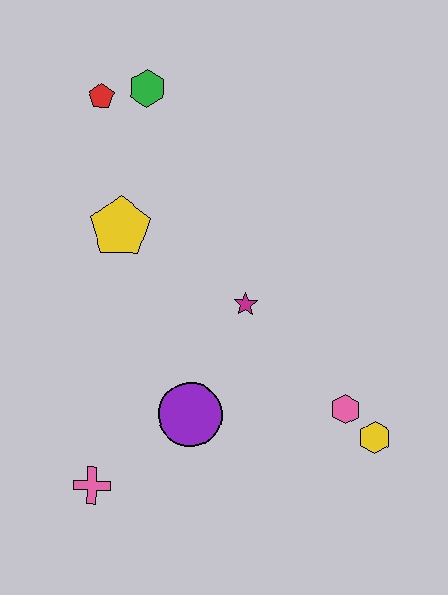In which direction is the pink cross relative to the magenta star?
The pink cross is below the magenta star.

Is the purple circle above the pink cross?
Yes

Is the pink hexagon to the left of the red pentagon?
No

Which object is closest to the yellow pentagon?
The red pentagon is closest to the yellow pentagon.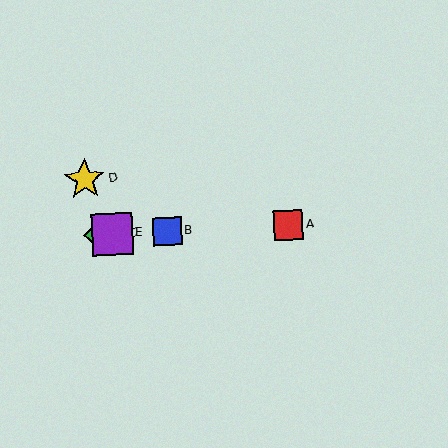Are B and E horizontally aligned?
Yes, both are at y≈231.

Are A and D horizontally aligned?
No, A is at y≈225 and D is at y≈179.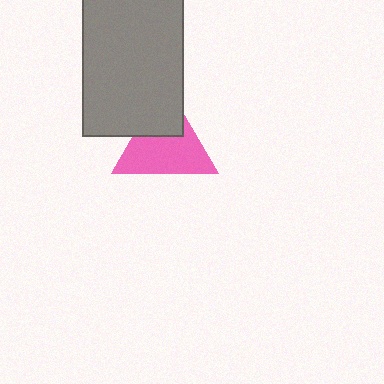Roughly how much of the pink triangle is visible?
Most of it is visible (roughly 66%).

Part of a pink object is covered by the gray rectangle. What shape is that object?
It is a triangle.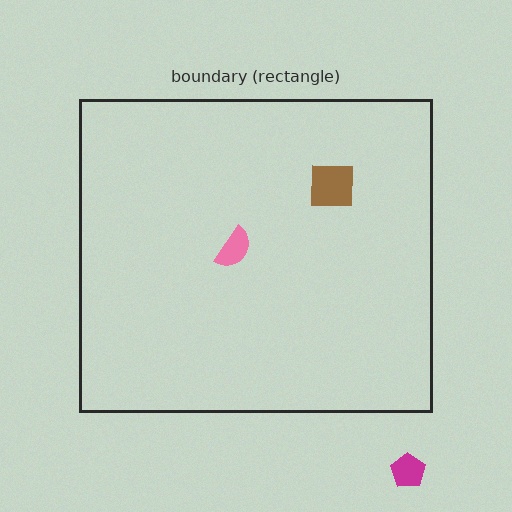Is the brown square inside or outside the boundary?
Inside.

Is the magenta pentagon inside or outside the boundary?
Outside.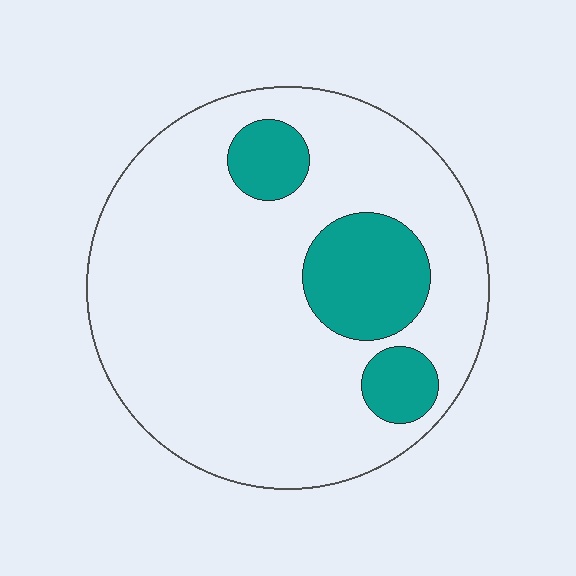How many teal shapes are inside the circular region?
3.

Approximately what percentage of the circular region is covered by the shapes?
Approximately 20%.